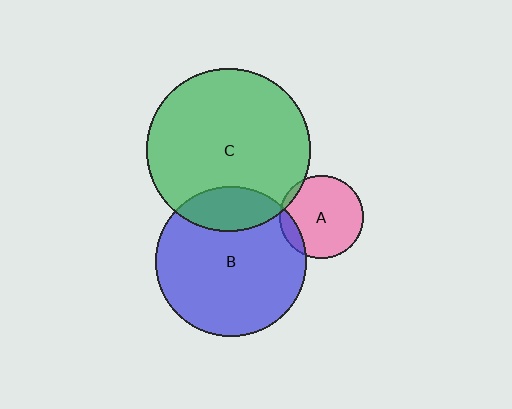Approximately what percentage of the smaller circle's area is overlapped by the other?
Approximately 5%.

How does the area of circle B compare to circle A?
Approximately 3.2 times.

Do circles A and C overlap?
Yes.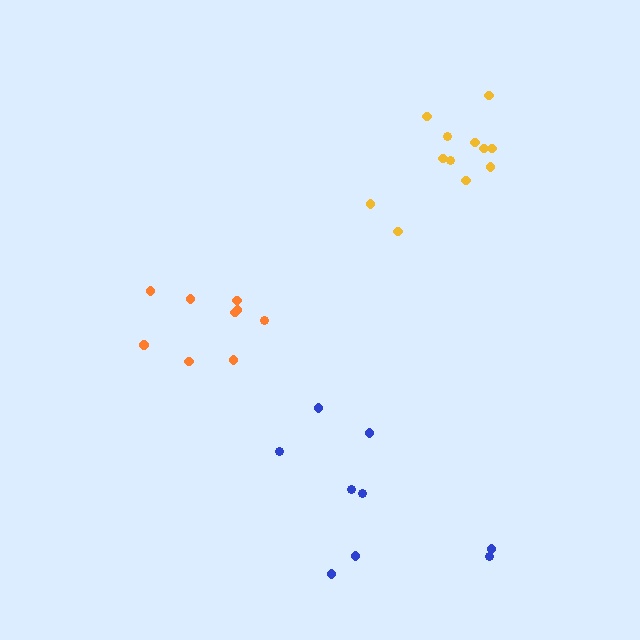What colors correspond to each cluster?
The clusters are colored: blue, yellow, orange.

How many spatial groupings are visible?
There are 3 spatial groupings.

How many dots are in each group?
Group 1: 9 dots, Group 2: 12 dots, Group 3: 9 dots (30 total).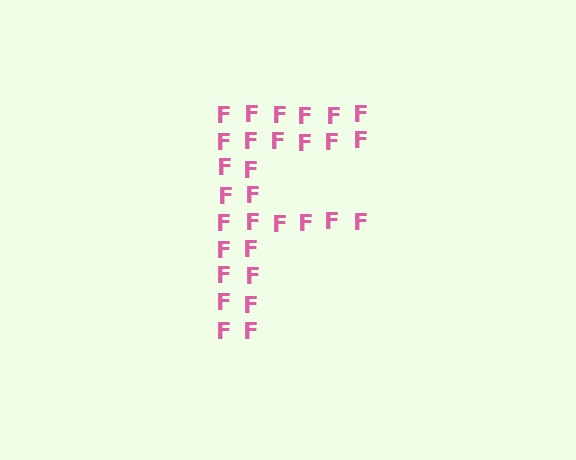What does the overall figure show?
The overall figure shows the letter F.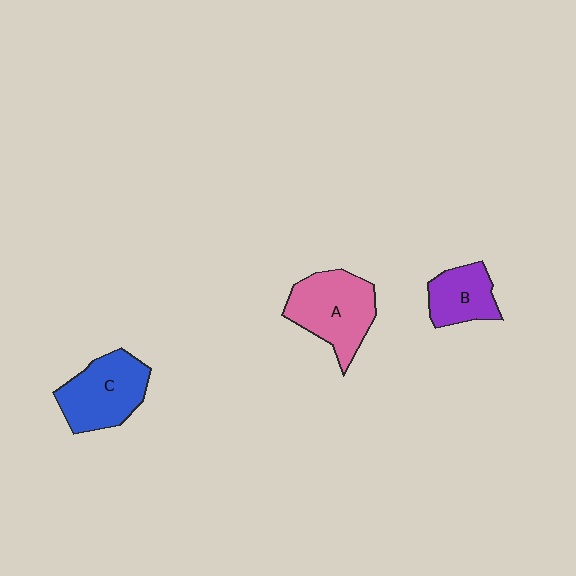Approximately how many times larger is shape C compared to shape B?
Approximately 1.5 times.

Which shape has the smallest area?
Shape B (purple).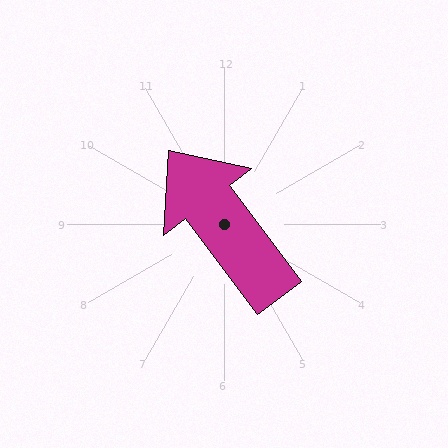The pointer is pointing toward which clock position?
Roughly 11 o'clock.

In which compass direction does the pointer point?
Northwest.